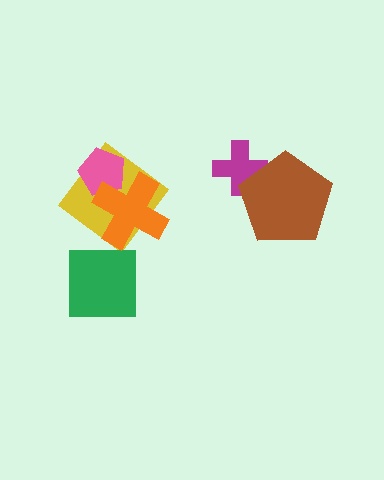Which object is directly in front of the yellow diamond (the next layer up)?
The pink pentagon is directly in front of the yellow diamond.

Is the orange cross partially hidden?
No, no other shape covers it.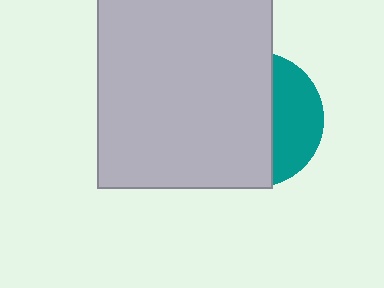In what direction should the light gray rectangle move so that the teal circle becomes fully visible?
The light gray rectangle should move left. That is the shortest direction to clear the overlap and leave the teal circle fully visible.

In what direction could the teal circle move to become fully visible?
The teal circle could move right. That would shift it out from behind the light gray rectangle entirely.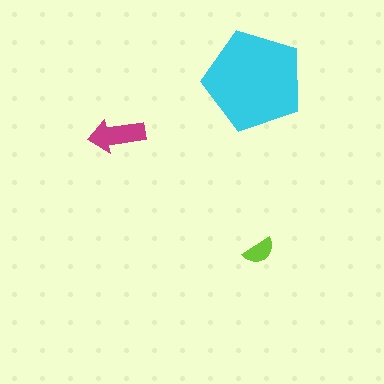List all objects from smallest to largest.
The lime semicircle, the magenta arrow, the cyan pentagon.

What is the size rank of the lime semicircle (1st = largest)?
3rd.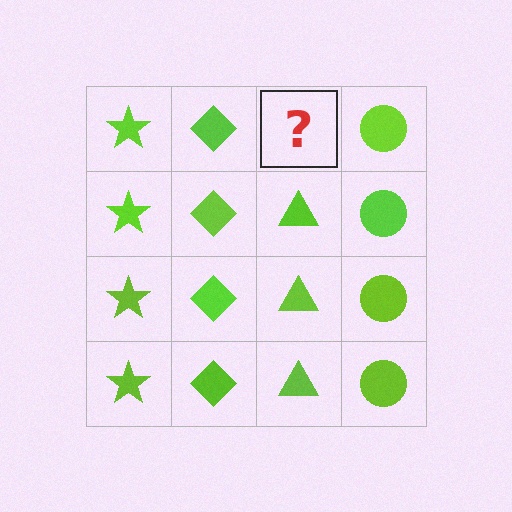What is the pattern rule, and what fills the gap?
The rule is that each column has a consistent shape. The gap should be filled with a lime triangle.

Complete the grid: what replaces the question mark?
The question mark should be replaced with a lime triangle.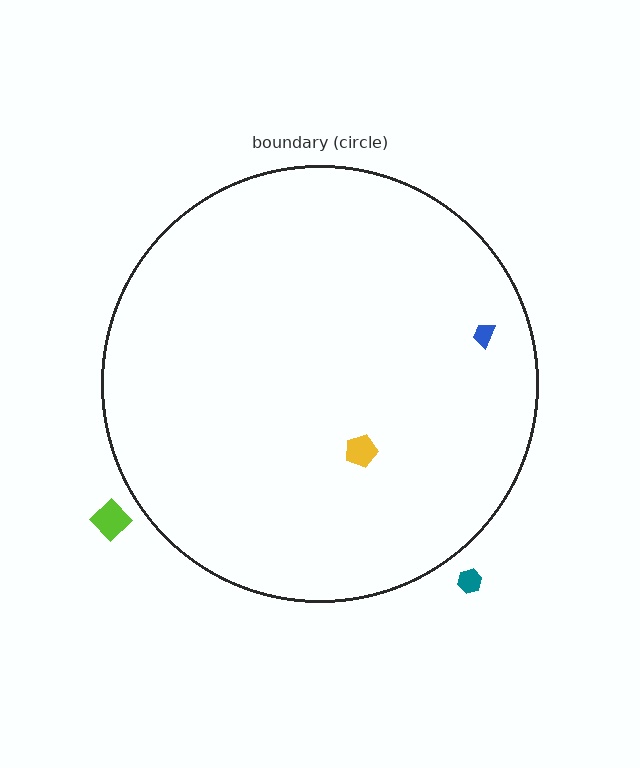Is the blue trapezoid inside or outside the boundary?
Inside.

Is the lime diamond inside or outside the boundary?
Outside.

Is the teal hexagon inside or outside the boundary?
Outside.